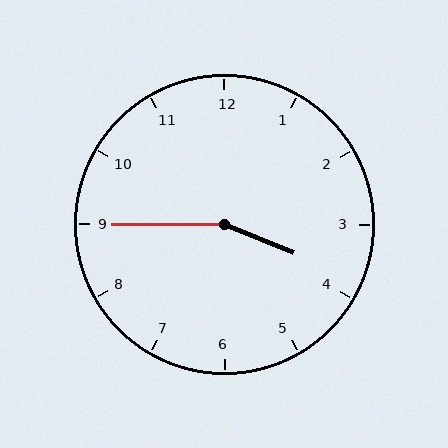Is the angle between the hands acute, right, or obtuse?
It is obtuse.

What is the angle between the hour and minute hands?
Approximately 158 degrees.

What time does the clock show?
3:45.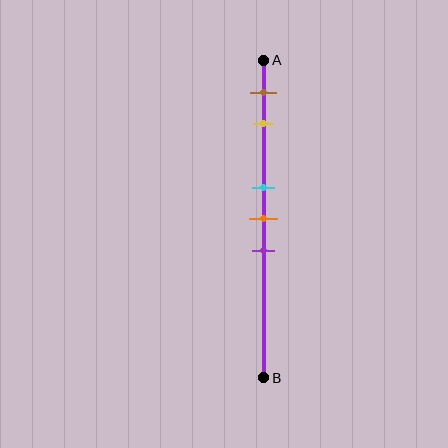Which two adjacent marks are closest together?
The cyan and orange marks are the closest adjacent pair.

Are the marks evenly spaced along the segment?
No, the marks are not evenly spaced.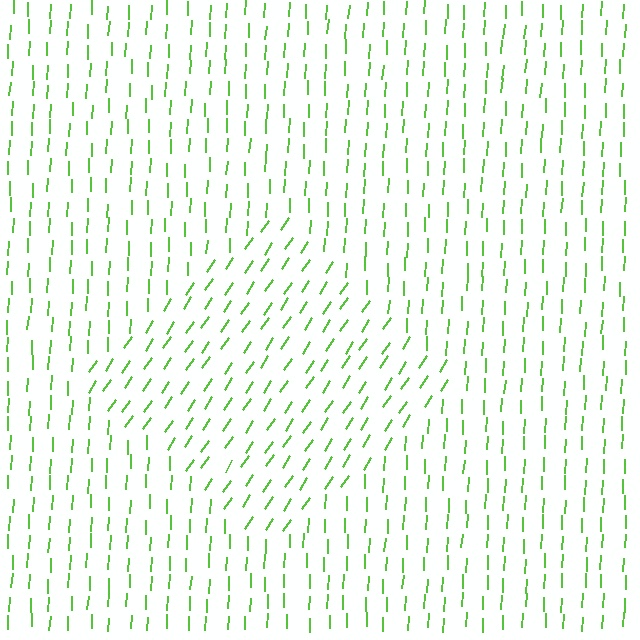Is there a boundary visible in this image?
Yes, there is a texture boundary formed by a change in line orientation.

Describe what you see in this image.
The image is filled with small lime line segments. A diamond region in the image has lines oriented differently from the surrounding lines, creating a visible texture boundary.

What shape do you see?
I see a diamond.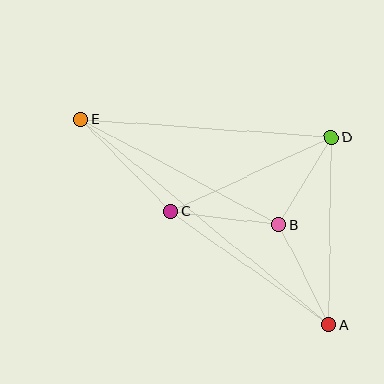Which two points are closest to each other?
Points B and D are closest to each other.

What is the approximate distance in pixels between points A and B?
The distance between A and B is approximately 111 pixels.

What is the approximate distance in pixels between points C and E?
The distance between C and E is approximately 129 pixels.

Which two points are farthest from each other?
Points A and E are farthest from each other.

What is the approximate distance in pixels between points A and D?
The distance between A and D is approximately 188 pixels.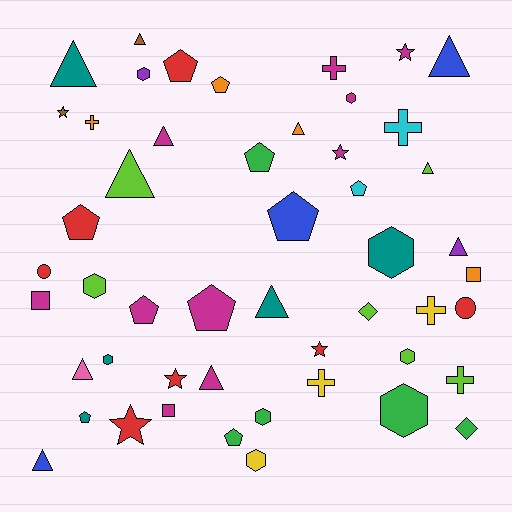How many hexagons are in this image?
There are 9 hexagons.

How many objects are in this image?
There are 50 objects.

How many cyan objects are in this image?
There are 2 cyan objects.